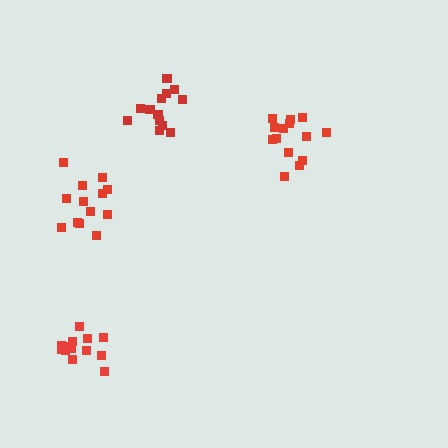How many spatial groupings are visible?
There are 4 spatial groupings.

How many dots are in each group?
Group 1: 13 dots, Group 2: 14 dots, Group 3: 14 dots, Group 4: 13 dots (54 total).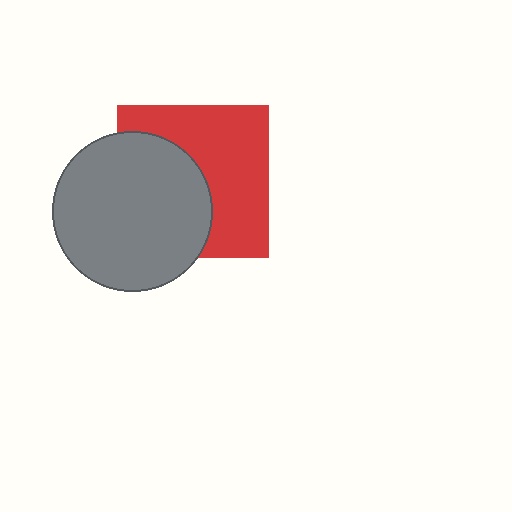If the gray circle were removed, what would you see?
You would see the complete red square.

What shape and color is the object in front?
The object in front is a gray circle.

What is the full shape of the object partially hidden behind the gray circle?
The partially hidden object is a red square.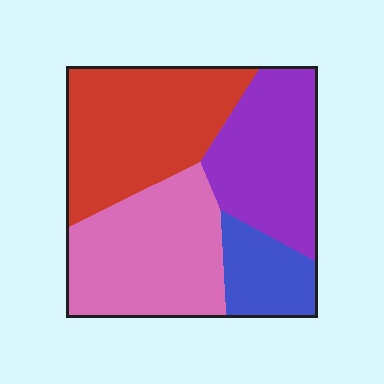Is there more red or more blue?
Red.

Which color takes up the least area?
Blue, at roughly 10%.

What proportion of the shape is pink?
Pink takes up between a sixth and a third of the shape.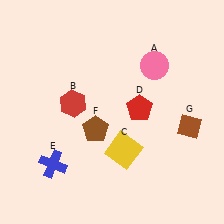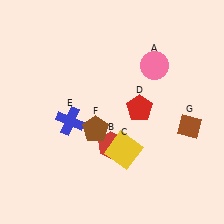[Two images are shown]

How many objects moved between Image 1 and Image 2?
2 objects moved between the two images.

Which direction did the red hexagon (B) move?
The red hexagon (B) moved down.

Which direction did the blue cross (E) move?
The blue cross (E) moved up.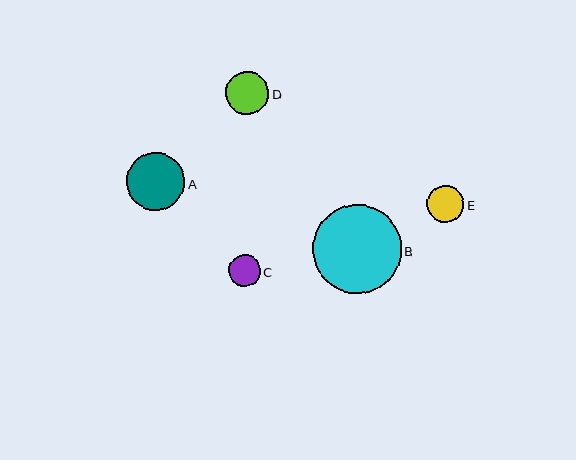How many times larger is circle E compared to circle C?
Circle E is approximately 1.2 times the size of circle C.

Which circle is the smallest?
Circle C is the smallest with a size of approximately 32 pixels.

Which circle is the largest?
Circle B is the largest with a size of approximately 88 pixels.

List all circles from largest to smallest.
From largest to smallest: B, A, D, E, C.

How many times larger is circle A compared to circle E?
Circle A is approximately 1.6 times the size of circle E.